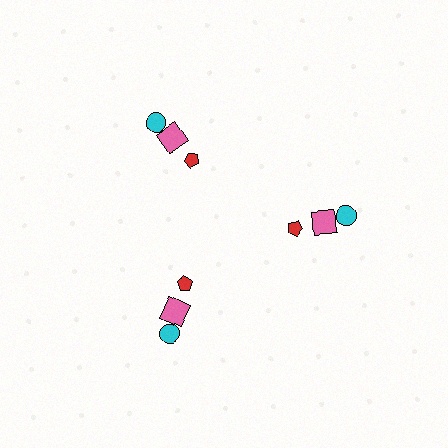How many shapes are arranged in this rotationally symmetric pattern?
There are 9 shapes, arranged in 3 groups of 3.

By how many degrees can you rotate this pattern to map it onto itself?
The pattern maps onto itself every 120 degrees of rotation.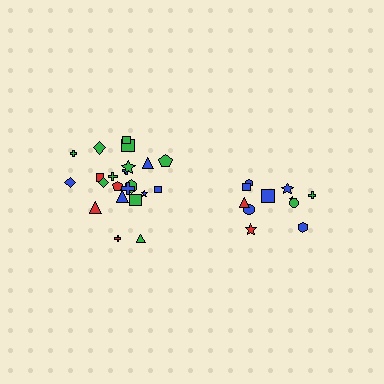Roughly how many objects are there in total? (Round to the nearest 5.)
Roughly 35 objects in total.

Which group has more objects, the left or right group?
The left group.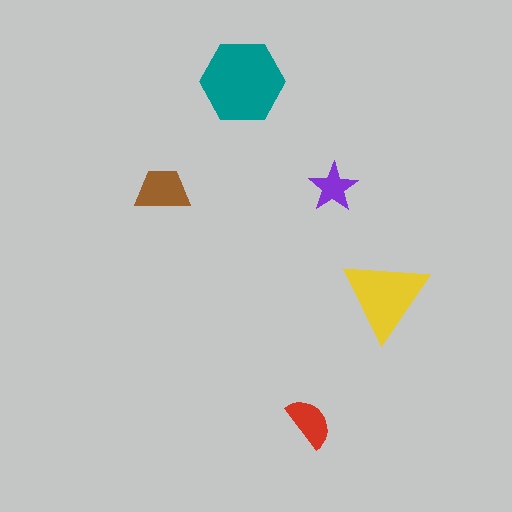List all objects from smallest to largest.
The purple star, the red semicircle, the brown trapezoid, the yellow triangle, the teal hexagon.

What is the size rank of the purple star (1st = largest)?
5th.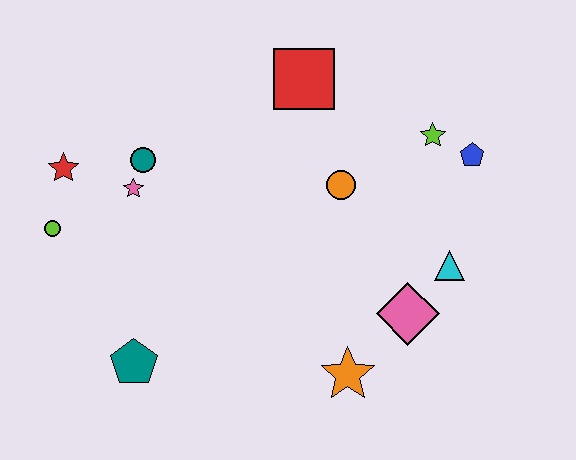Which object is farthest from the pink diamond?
The red star is farthest from the pink diamond.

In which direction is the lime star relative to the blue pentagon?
The lime star is to the left of the blue pentagon.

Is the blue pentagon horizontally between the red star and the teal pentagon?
No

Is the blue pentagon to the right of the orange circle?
Yes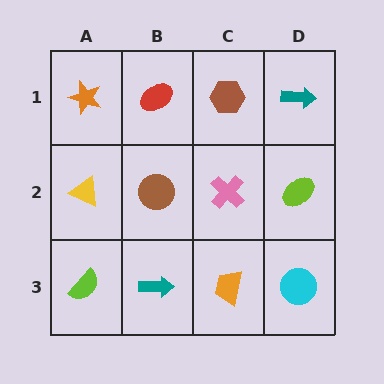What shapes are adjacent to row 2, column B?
A red ellipse (row 1, column B), a teal arrow (row 3, column B), a yellow triangle (row 2, column A), a pink cross (row 2, column C).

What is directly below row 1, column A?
A yellow triangle.